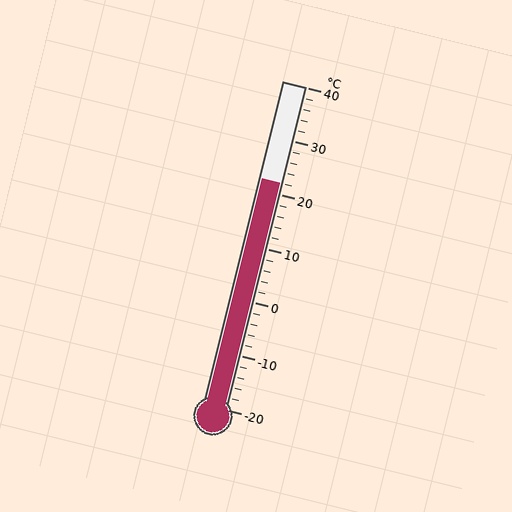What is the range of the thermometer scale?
The thermometer scale ranges from -20°C to 40°C.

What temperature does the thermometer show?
The thermometer shows approximately 22°C.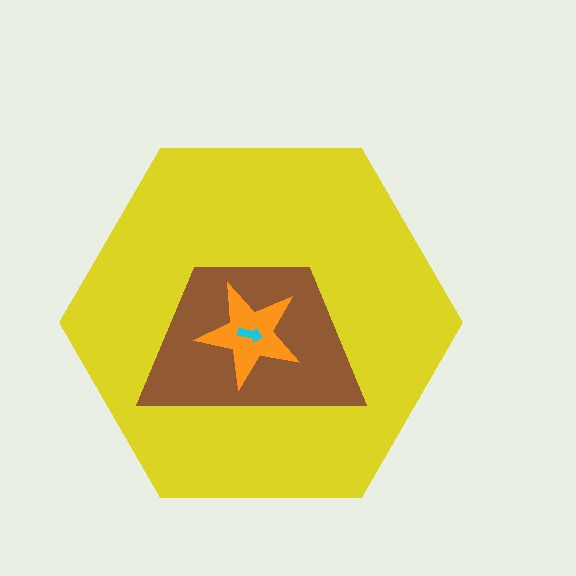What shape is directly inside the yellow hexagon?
The brown trapezoid.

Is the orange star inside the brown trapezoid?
Yes.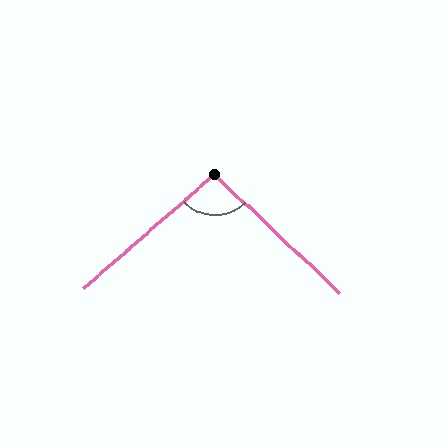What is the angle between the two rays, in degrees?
Approximately 95 degrees.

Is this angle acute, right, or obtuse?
It is obtuse.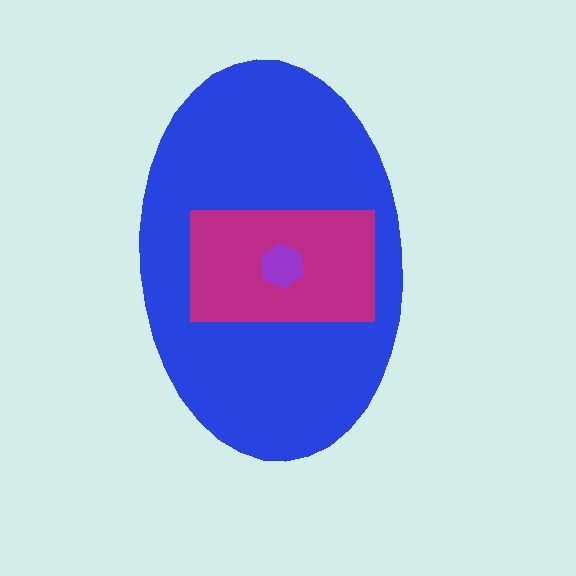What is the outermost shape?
The blue ellipse.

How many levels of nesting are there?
3.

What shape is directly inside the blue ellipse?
The magenta rectangle.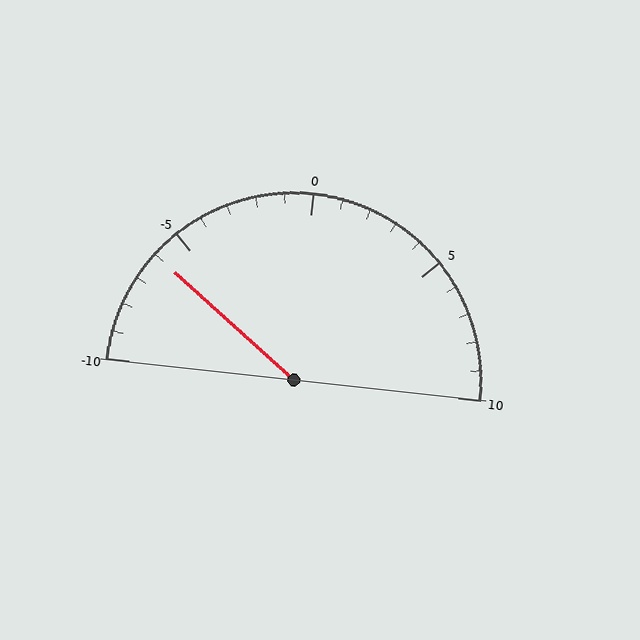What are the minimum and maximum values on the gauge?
The gauge ranges from -10 to 10.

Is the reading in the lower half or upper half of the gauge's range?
The reading is in the lower half of the range (-10 to 10).